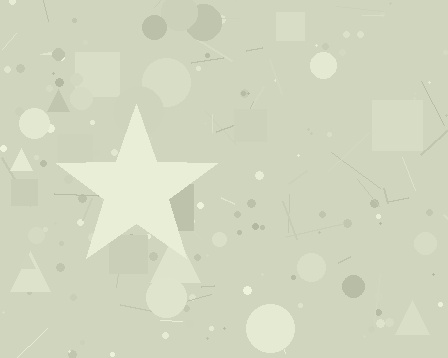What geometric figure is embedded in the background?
A star is embedded in the background.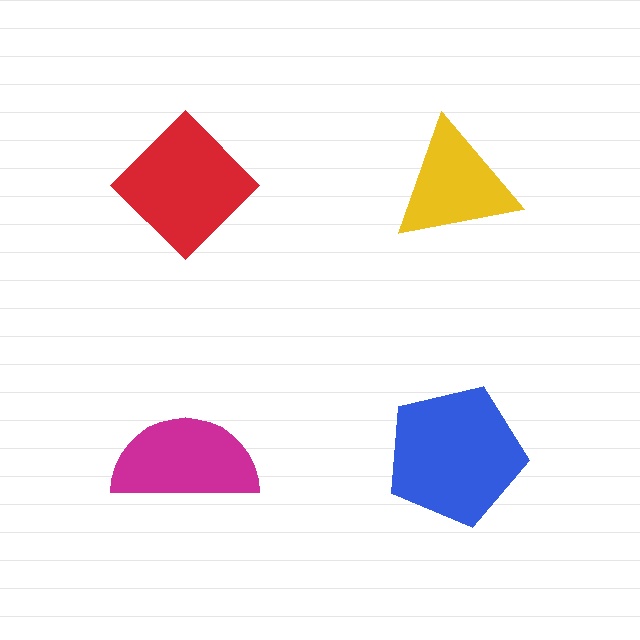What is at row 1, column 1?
A red diamond.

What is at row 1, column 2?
A yellow triangle.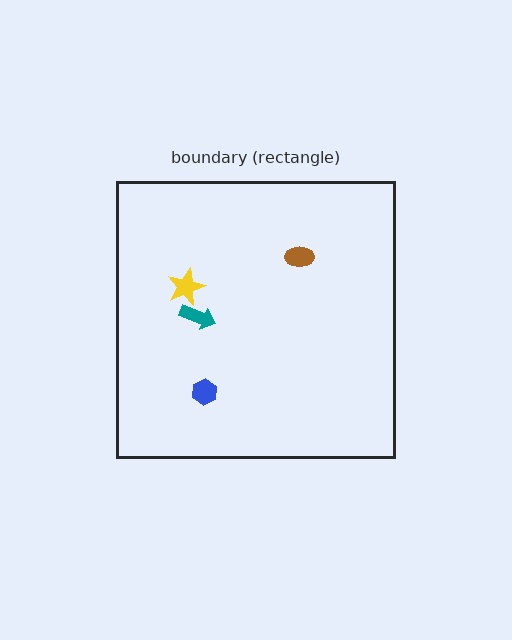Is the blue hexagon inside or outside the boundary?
Inside.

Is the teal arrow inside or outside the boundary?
Inside.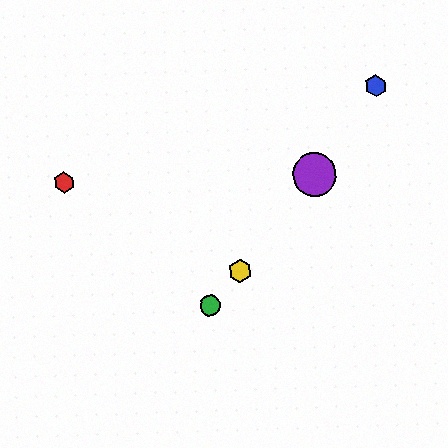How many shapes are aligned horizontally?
2 shapes (the red hexagon, the purple circle) are aligned horizontally.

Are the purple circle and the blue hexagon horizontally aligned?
No, the purple circle is at y≈174 and the blue hexagon is at y≈86.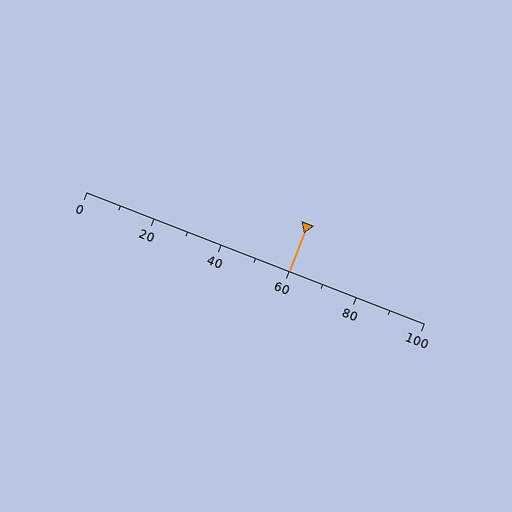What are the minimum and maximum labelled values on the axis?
The axis runs from 0 to 100.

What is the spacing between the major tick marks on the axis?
The major ticks are spaced 20 apart.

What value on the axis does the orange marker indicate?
The marker indicates approximately 60.